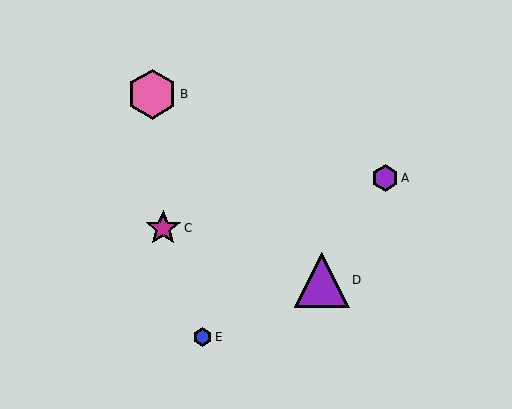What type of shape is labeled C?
Shape C is a magenta star.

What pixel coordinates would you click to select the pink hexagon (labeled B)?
Click at (152, 94) to select the pink hexagon B.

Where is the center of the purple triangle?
The center of the purple triangle is at (322, 280).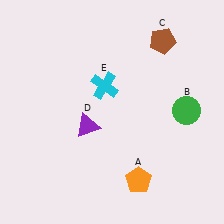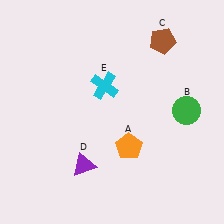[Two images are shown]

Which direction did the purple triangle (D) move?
The purple triangle (D) moved down.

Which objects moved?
The objects that moved are: the orange pentagon (A), the purple triangle (D).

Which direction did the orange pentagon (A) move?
The orange pentagon (A) moved up.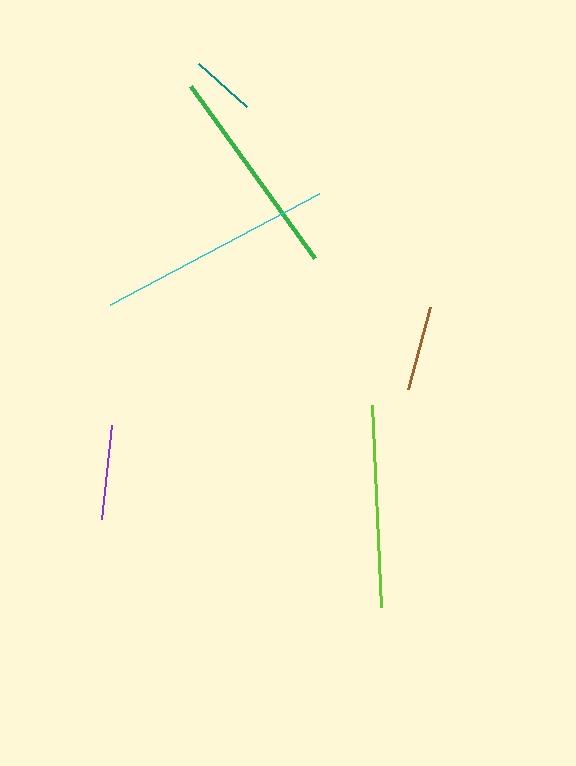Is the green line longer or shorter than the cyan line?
The cyan line is longer than the green line.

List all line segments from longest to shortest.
From longest to shortest: cyan, green, lime, purple, brown, teal.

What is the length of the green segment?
The green segment is approximately 212 pixels long.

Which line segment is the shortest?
The teal line is the shortest at approximately 65 pixels.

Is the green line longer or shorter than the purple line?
The green line is longer than the purple line.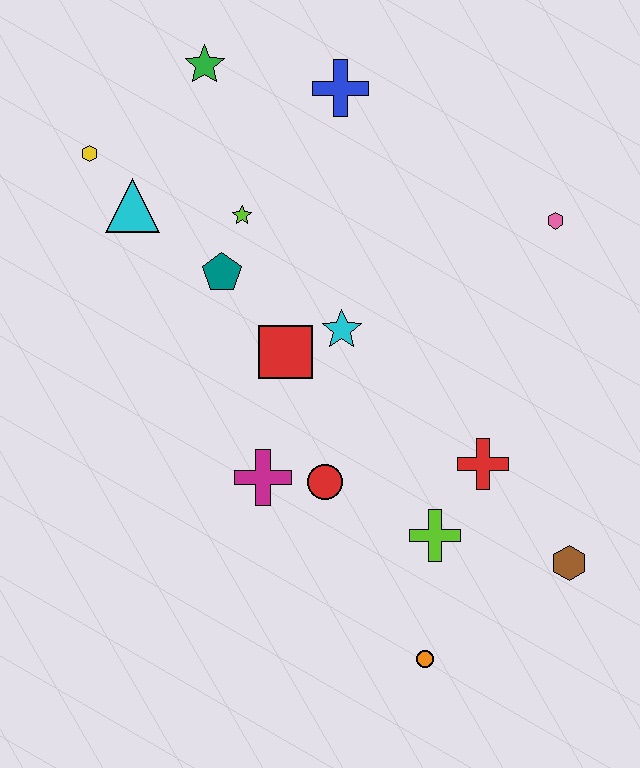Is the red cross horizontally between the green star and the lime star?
No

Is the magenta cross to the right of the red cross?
No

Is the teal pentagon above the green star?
No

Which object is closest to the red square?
The cyan star is closest to the red square.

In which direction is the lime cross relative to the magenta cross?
The lime cross is to the right of the magenta cross.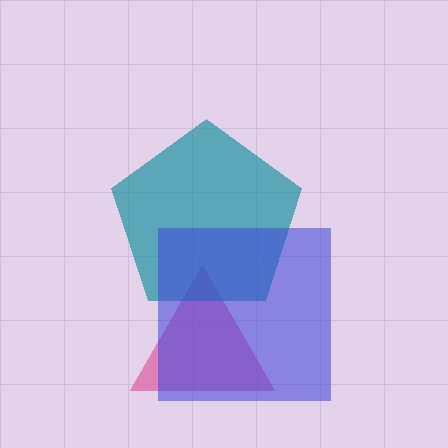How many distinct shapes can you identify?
There are 3 distinct shapes: a pink triangle, a teal pentagon, a blue square.